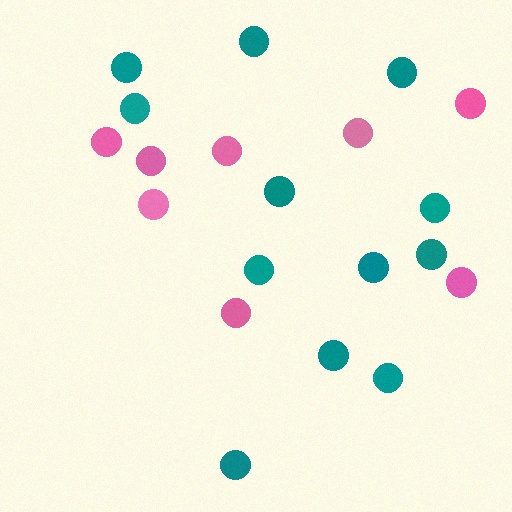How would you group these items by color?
There are 2 groups: one group of pink circles (8) and one group of teal circles (12).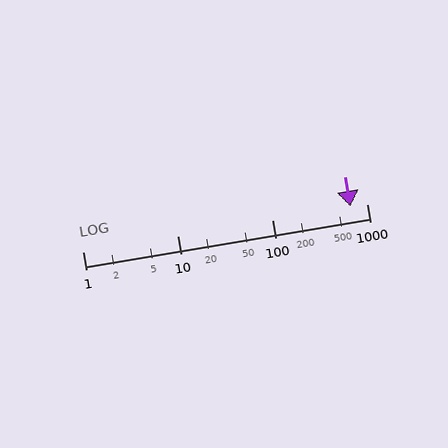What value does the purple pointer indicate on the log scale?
The pointer indicates approximately 670.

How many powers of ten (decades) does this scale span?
The scale spans 3 decades, from 1 to 1000.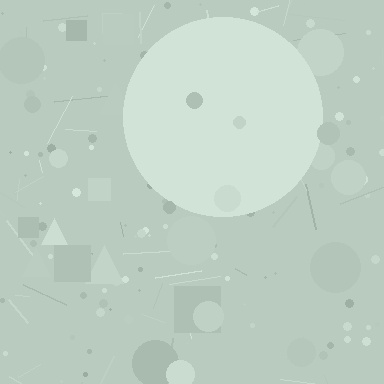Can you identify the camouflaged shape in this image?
The camouflaged shape is a circle.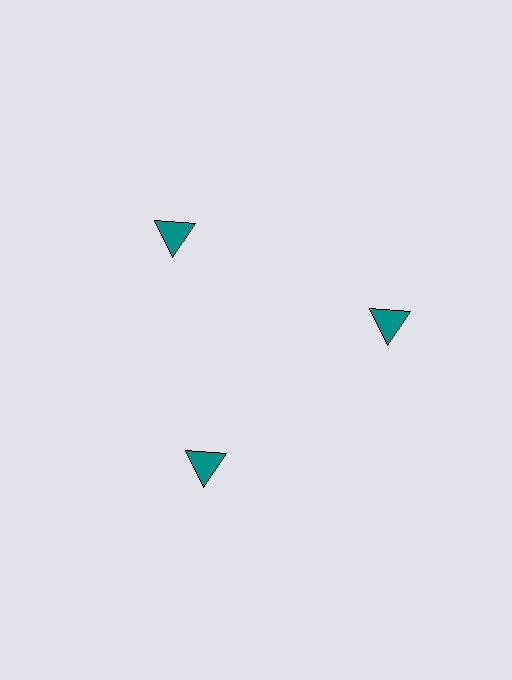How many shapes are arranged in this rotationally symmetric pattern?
There are 3 shapes, arranged in 3 groups of 1.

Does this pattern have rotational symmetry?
Yes, this pattern has 3-fold rotational symmetry. It looks the same after rotating 120 degrees around the center.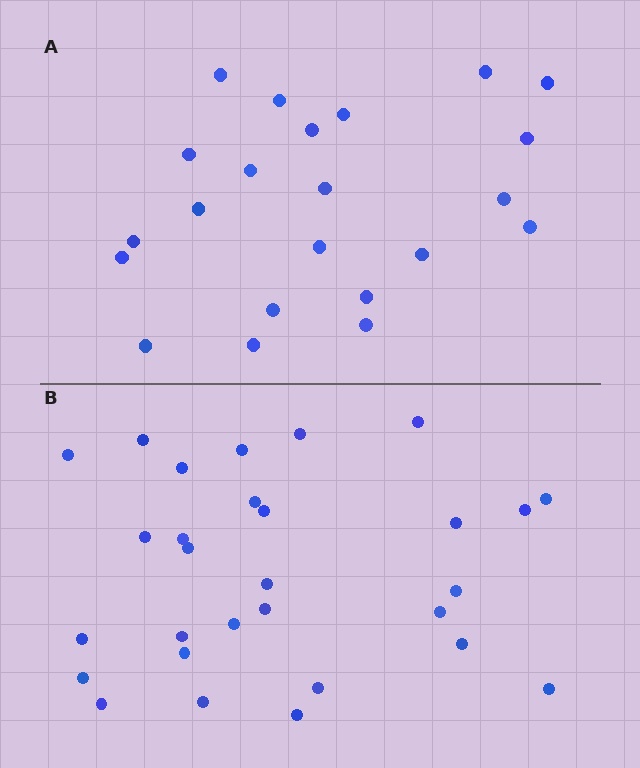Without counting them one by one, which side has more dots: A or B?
Region B (the bottom region) has more dots.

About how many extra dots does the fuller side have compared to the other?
Region B has roughly 8 or so more dots than region A.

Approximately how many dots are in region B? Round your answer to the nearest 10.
About 30 dots. (The exact count is 29, which rounds to 30.)